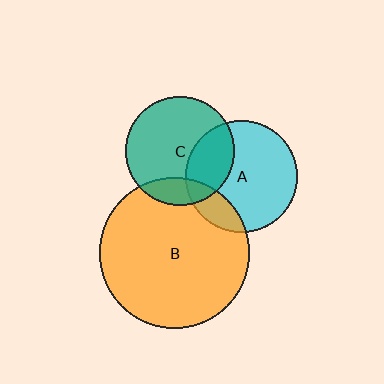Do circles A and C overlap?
Yes.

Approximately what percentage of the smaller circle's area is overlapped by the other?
Approximately 30%.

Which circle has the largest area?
Circle B (orange).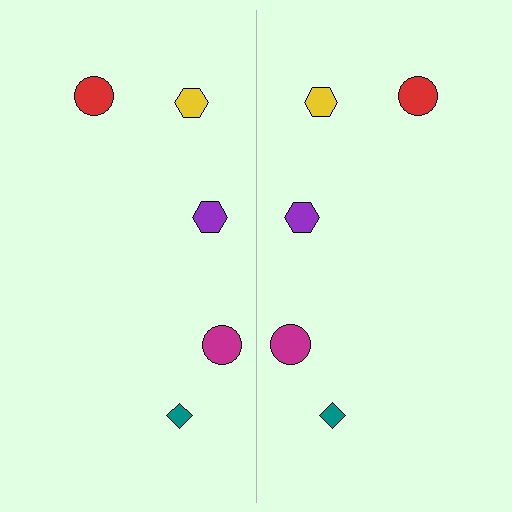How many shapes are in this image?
There are 10 shapes in this image.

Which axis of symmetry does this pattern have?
The pattern has a vertical axis of symmetry running through the center of the image.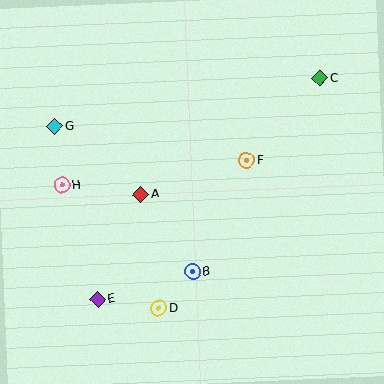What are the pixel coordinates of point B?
Point B is at (192, 272).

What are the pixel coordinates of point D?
Point D is at (158, 308).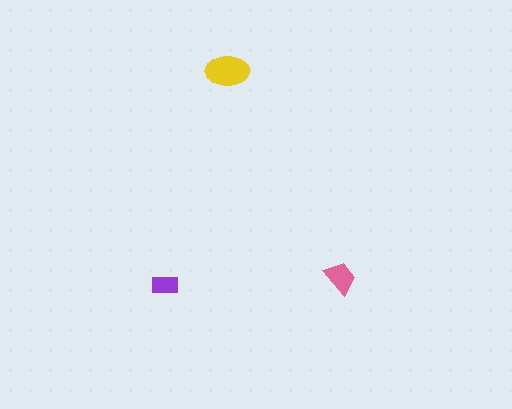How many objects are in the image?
There are 3 objects in the image.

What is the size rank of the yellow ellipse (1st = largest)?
1st.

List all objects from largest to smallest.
The yellow ellipse, the pink trapezoid, the purple rectangle.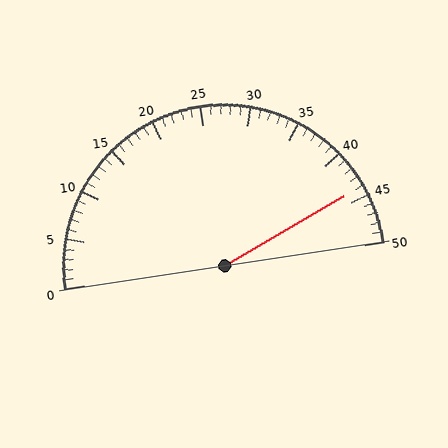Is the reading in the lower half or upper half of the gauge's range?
The reading is in the upper half of the range (0 to 50).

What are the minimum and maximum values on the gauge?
The gauge ranges from 0 to 50.